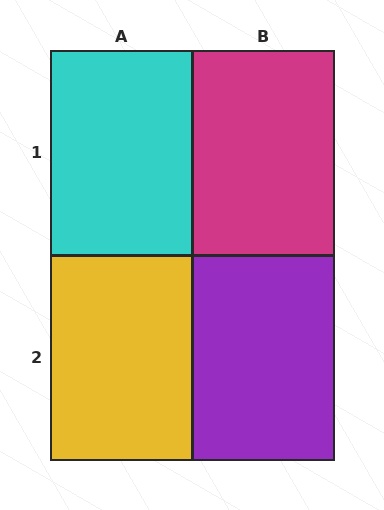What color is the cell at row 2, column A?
Yellow.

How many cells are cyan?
1 cell is cyan.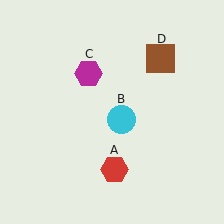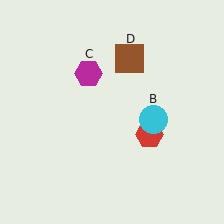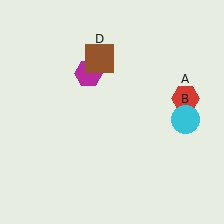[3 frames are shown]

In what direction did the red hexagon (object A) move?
The red hexagon (object A) moved up and to the right.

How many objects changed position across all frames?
3 objects changed position: red hexagon (object A), cyan circle (object B), brown square (object D).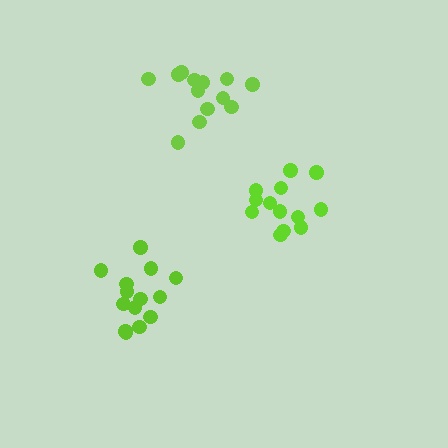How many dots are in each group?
Group 1: 13 dots, Group 2: 14 dots, Group 3: 13 dots (40 total).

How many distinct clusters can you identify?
There are 3 distinct clusters.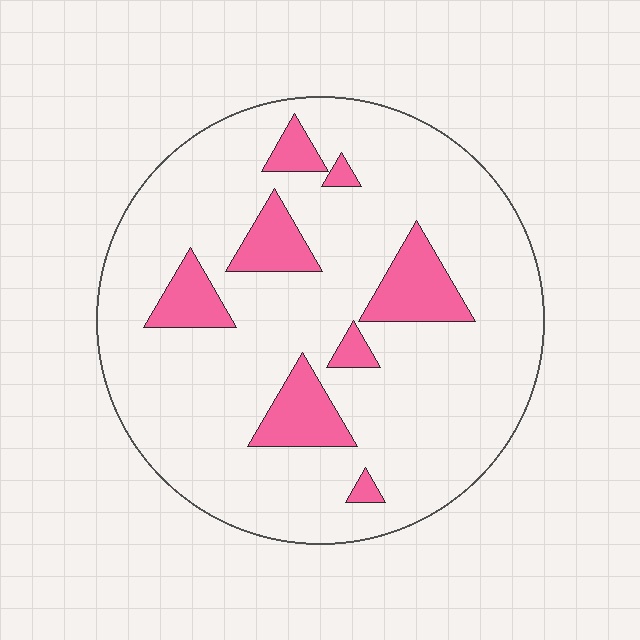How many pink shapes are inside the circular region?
8.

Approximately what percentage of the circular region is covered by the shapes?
Approximately 15%.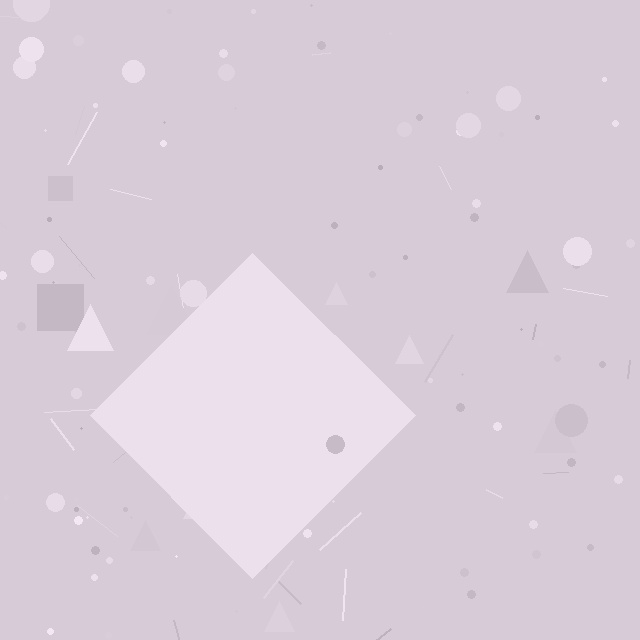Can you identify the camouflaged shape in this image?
The camouflaged shape is a diamond.